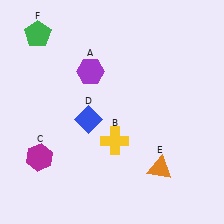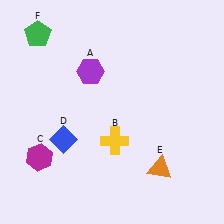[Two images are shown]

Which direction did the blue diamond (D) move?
The blue diamond (D) moved left.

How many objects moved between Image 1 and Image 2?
1 object moved between the two images.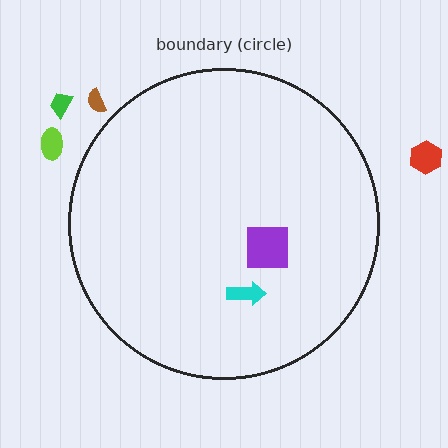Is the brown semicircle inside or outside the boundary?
Outside.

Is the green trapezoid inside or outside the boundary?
Outside.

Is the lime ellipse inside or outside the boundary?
Outside.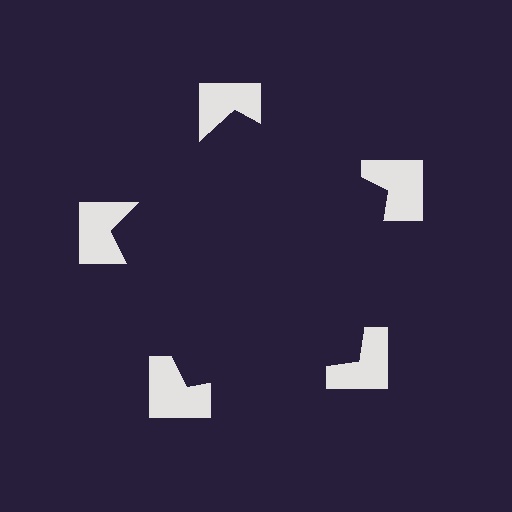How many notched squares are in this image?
There are 5 — one at each vertex of the illusory pentagon.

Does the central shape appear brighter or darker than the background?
It typically appears slightly darker than the background, even though no actual brightness change is drawn.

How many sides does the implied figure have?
5 sides.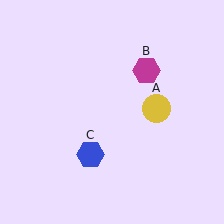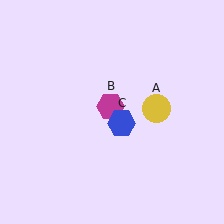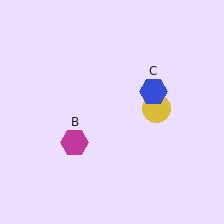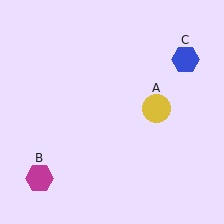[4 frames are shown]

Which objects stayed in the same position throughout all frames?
Yellow circle (object A) remained stationary.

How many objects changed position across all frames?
2 objects changed position: magenta hexagon (object B), blue hexagon (object C).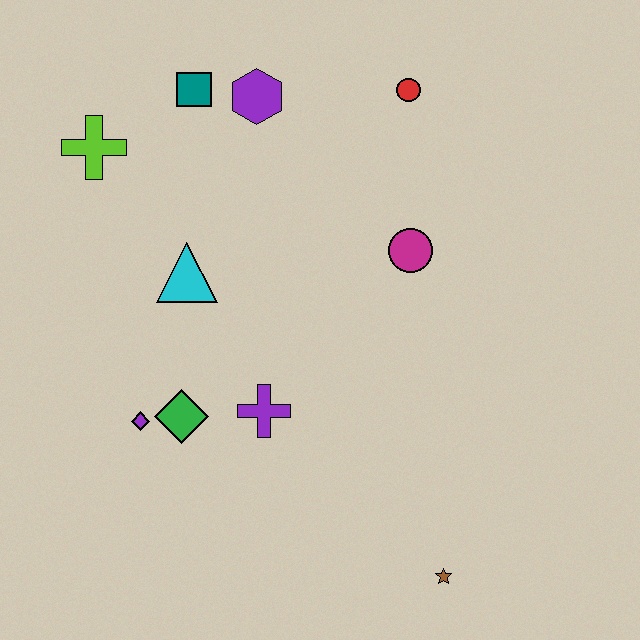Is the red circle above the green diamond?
Yes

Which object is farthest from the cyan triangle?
The brown star is farthest from the cyan triangle.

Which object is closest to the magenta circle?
The red circle is closest to the magenta circle.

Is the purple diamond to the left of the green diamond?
Yes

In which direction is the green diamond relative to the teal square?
The green diamond is below the teal square.